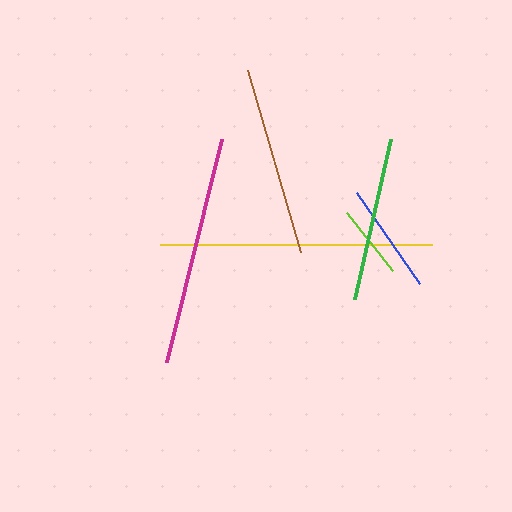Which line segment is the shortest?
The lime line is the shortest at approximately 75 pixels.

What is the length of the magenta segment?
The magenta segment is approximately 230 pixels long.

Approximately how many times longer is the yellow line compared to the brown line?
The yellow line is approximately 1.4 times the length of the brown line.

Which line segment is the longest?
The yellow line is the longest at approximately 272 pixels.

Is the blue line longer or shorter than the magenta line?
The magenta line is longer than the blue line.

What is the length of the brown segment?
The brown segment is approximately 190 pixels long.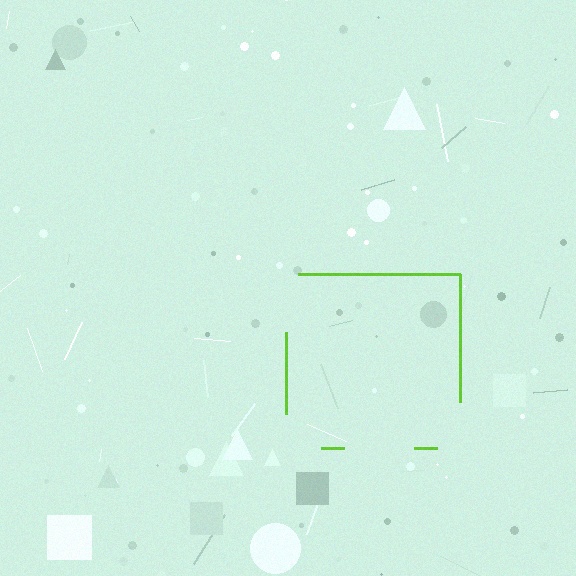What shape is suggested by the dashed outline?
The dashed outline suggests a square.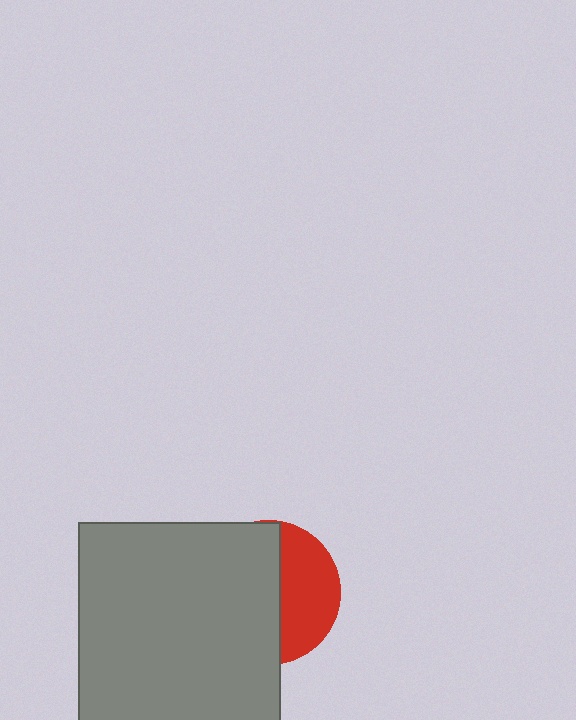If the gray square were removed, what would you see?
You would see the complete red circle.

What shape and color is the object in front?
The object in front is a gray square.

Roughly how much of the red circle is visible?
A small part of it is visible (roughly 39%).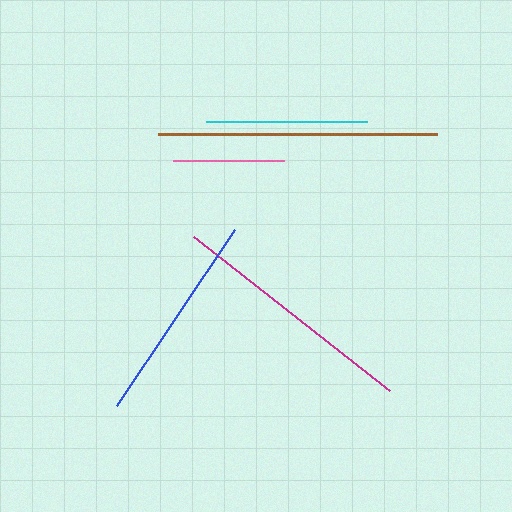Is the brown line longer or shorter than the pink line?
The brown line is longer than the pink line.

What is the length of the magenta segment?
The magenta segment is approximately 250 pixels long.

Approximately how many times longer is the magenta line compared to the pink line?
The magenta line is approximately 2.2 times the length of the pink line.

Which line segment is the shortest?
The pink line is the shortest at approximately 111 pixels.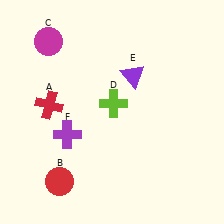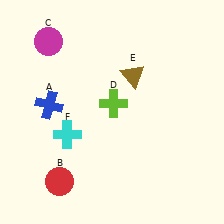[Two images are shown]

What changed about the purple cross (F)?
In Image 1, F is purple. In Image 2, it changed to cyan.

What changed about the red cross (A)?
In Image 1, A is red. In Image 2, it changed to blue.